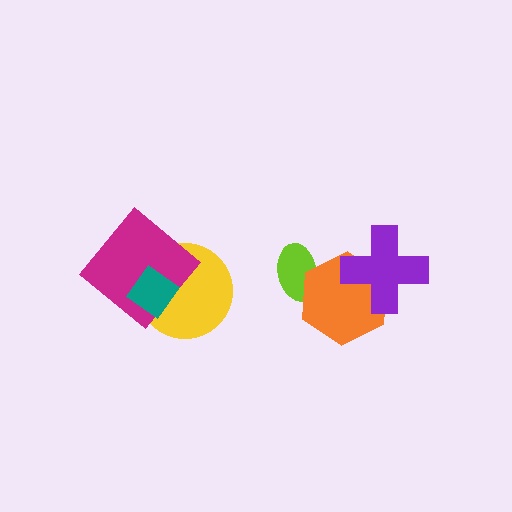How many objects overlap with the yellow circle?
2 objects overlap with the yellow circle.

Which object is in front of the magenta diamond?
The teal diamond is in front of the magenta diamond.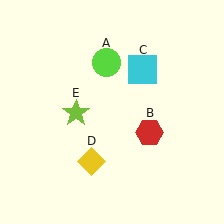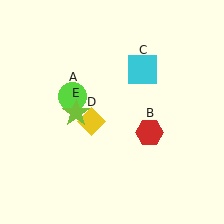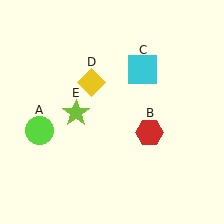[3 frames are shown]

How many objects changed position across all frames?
2 objects changed position: lime circle (object A), yellow diamond (object D).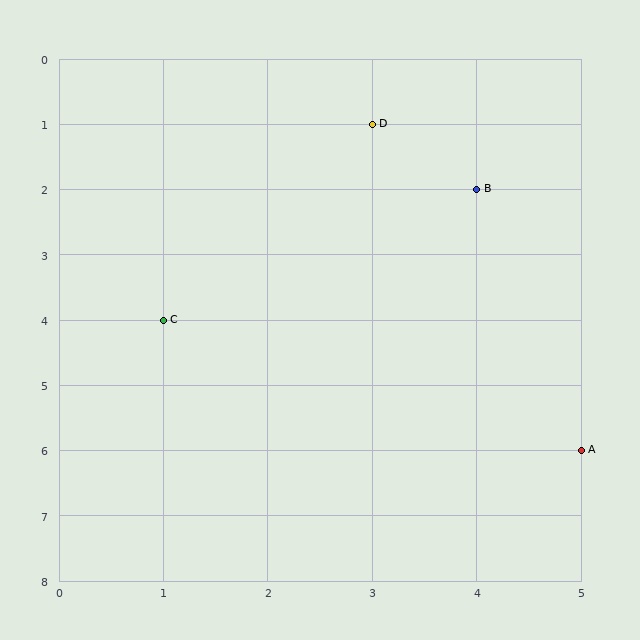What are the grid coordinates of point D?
Point D is at grid coordinates (3, 1).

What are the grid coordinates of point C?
Point C is at grid coordinates (1, 4).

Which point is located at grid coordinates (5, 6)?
Point A is at (5, 6).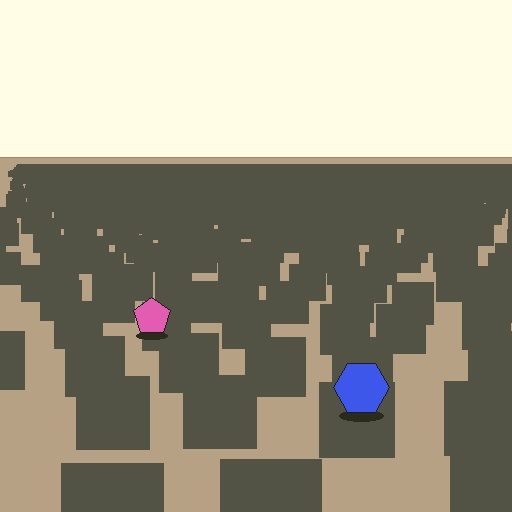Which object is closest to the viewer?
The blue hexagon is closest. The texture marks near it are larger and more spread out.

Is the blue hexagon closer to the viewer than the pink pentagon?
Yes. The blue hexagon is closer — you can tell from the texture gradient: the ground texture is coarser near it.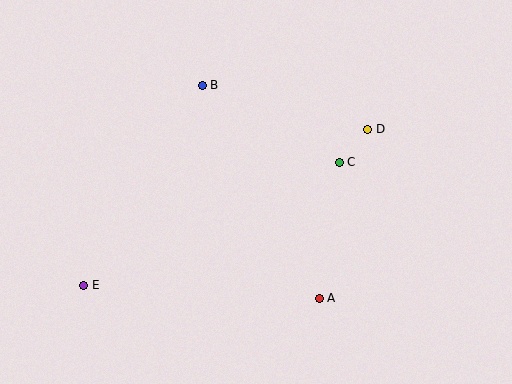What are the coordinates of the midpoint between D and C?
The midpoint between D and C is at (353, 146).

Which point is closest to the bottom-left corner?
Point E is closest to the bottom-left corner.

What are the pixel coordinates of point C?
Point C is at (339, 162).